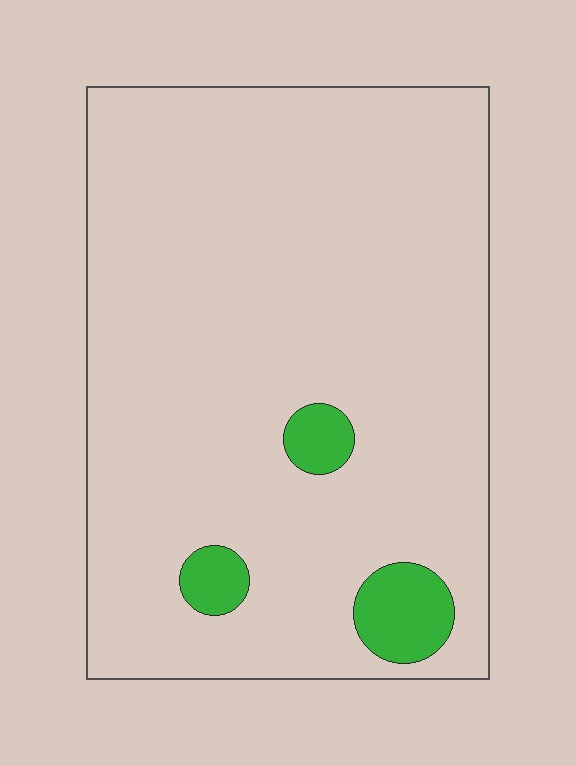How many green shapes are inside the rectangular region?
3.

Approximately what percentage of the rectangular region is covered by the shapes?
Approximately 5%.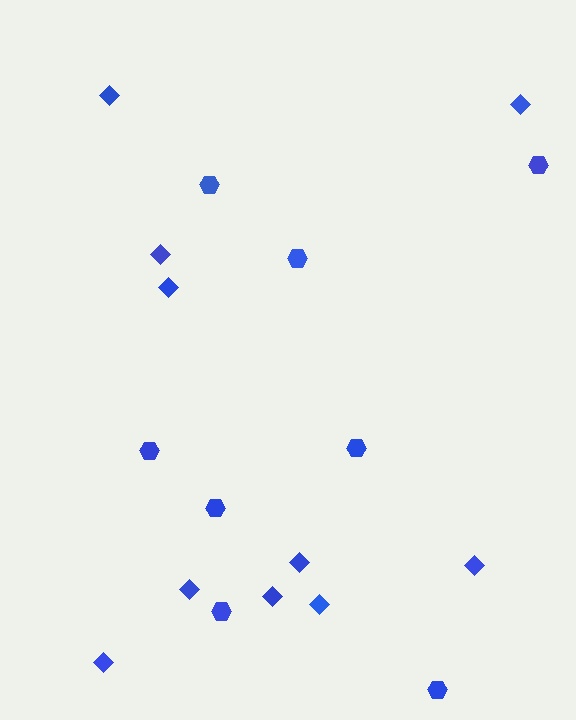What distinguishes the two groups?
There are 2 groups: one group of diamonds (10) and one group of hexagons (8).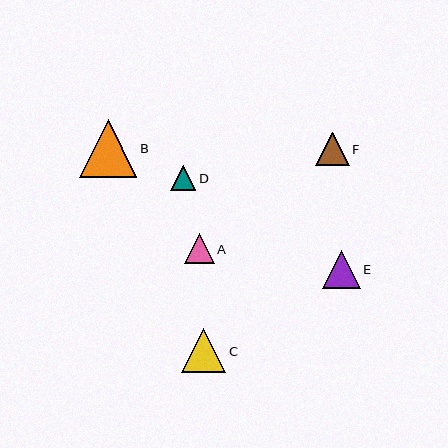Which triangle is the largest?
Triangle B is the largest with a size of approximately 57 pixels.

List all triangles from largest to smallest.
From largest to smallest: B, C, E, F, A, D.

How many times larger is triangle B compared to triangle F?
Triangle B is approximately 1.7 times the size of triangle F.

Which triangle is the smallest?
Triangle D is the smallest with a size of approximately 25 pixels.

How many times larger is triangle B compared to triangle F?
Triangle B is approximately 1.7 times the size of triangle F.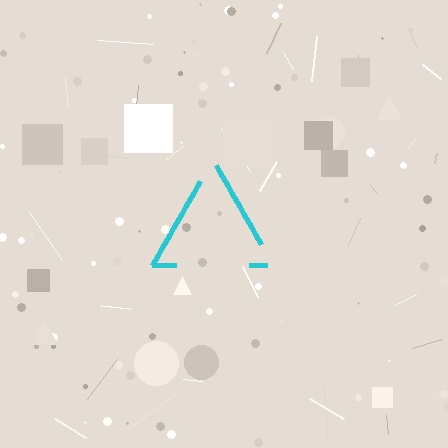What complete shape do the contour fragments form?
The contour fragments form a triangle.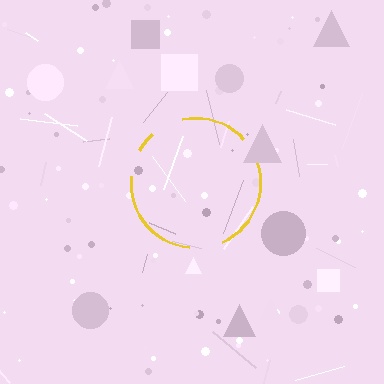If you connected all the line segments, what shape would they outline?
They would outline a circle.